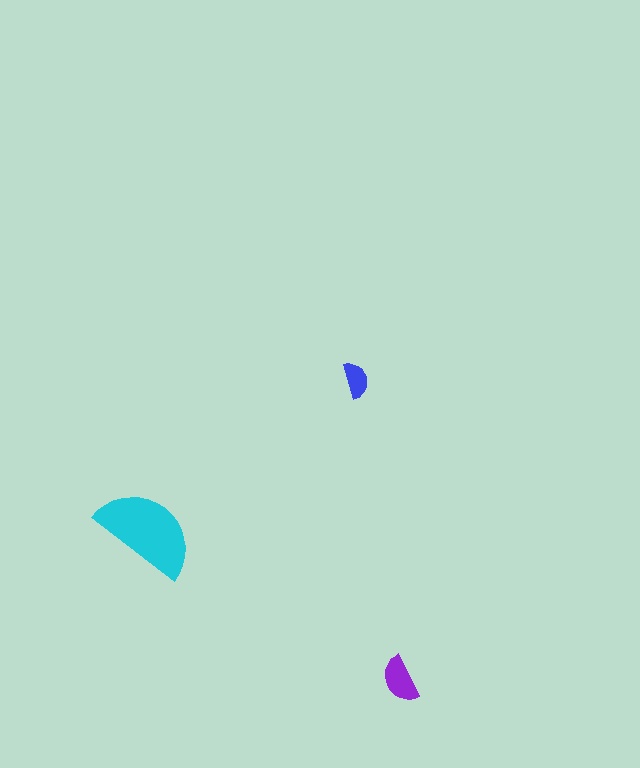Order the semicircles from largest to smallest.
the cyan one, the purple one, the blue one.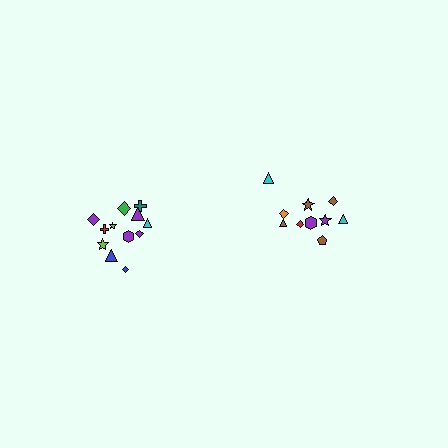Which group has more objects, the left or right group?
The left group.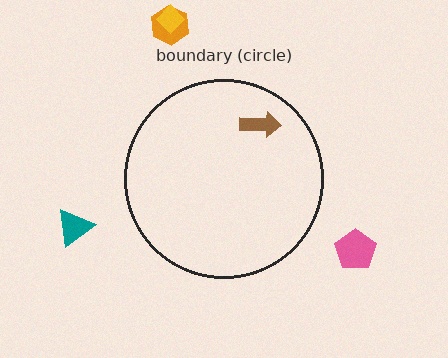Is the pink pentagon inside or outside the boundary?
Outside.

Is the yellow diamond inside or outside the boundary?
Outside.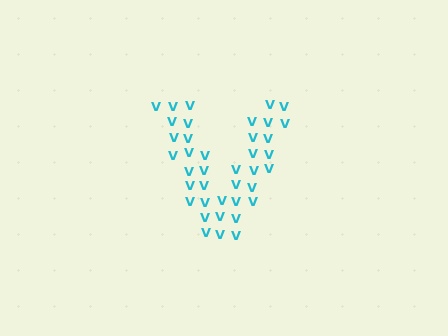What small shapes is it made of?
It is made of small letter V's.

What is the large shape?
The large shape is the letter V.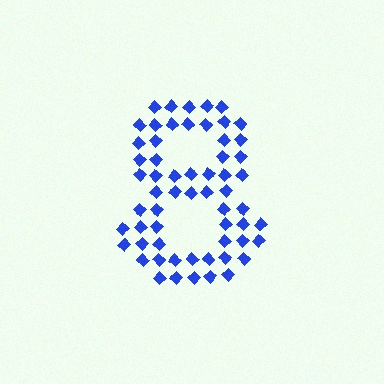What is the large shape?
The large shape is the digit 8.